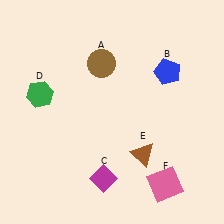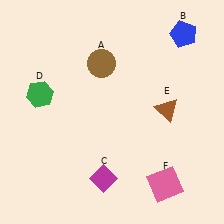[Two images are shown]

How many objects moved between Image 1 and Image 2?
2 objects moved between the two images.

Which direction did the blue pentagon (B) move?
The blue pentagon (B) moved up.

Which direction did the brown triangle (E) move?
The brown triangle (E) moved up.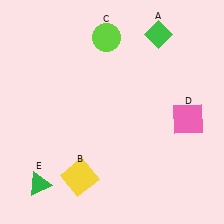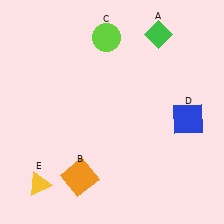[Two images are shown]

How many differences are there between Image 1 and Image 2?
There are 3 differences between the two images.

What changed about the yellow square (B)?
In Image 1, B is yellow. In Image 2, it changed to orange.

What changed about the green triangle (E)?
In Image 1, E is green. In Image 2, it changed to yellow.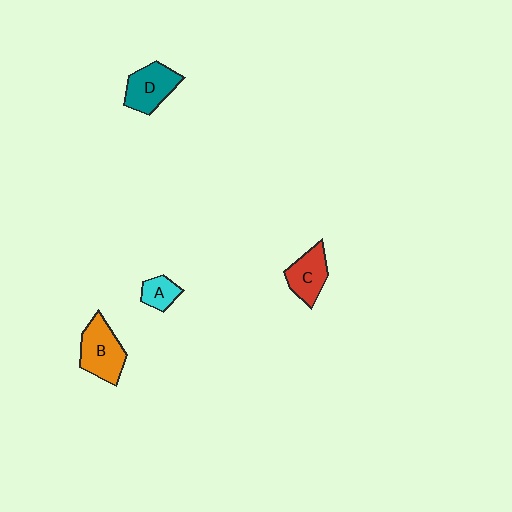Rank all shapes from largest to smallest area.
From largest to smallest: B (orange), D (teal), C (red), A (cyan).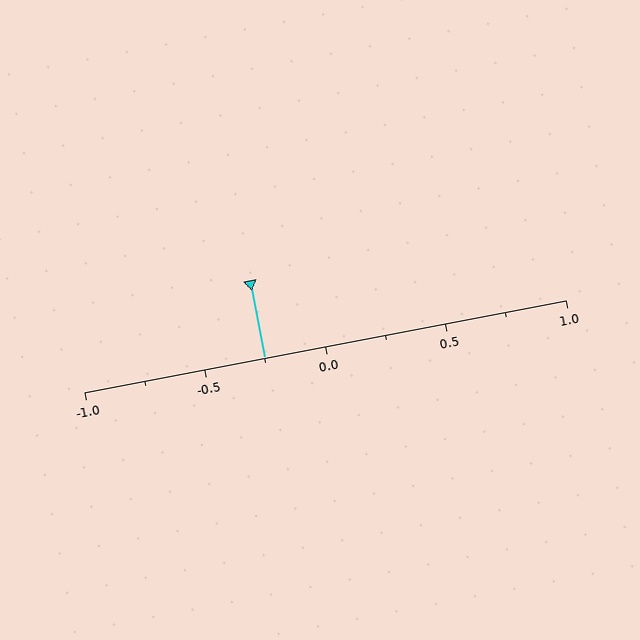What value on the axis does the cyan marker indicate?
The marker indicates approximately -0.25.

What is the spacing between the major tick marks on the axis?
The major ticks are spaced 0.5 apart.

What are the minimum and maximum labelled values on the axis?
The axis runs from -1.0 to 1.0.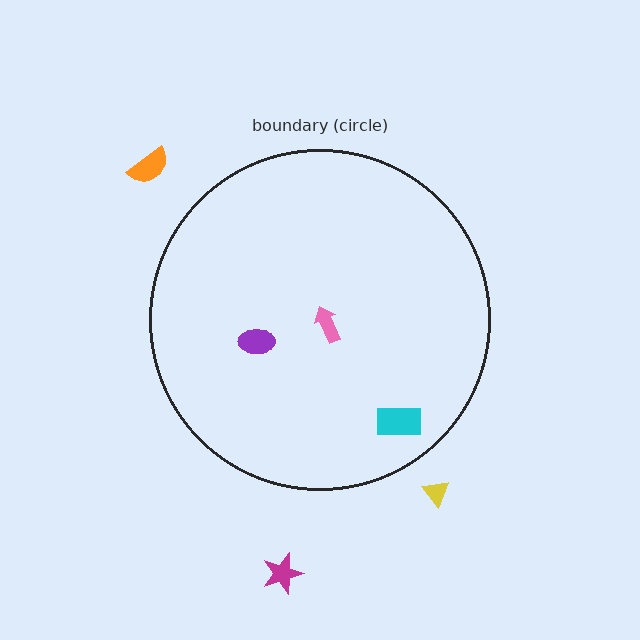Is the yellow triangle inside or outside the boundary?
Outside.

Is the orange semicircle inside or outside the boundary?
Outside.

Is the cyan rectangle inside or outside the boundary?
Inside.